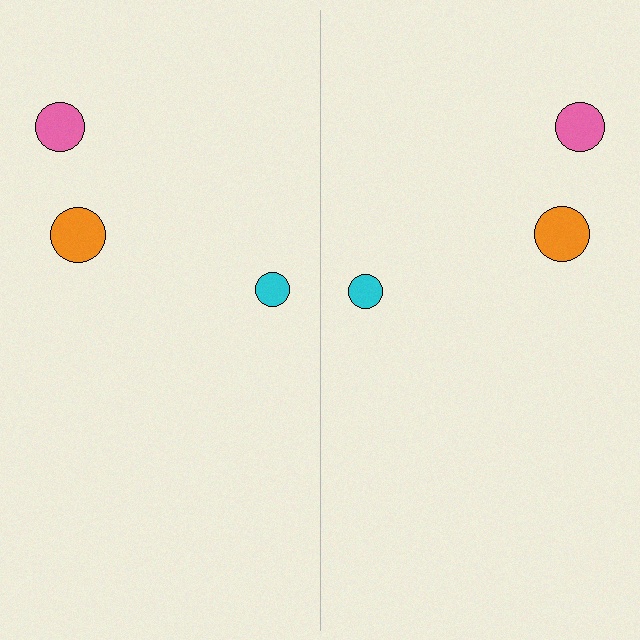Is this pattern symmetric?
Yes, this pattern has bilateral (reflection) symmetry.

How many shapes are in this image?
There are 6 shapes in this image.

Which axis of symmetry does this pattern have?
The pattern has a vertical axis of symmetry running through the center of the image.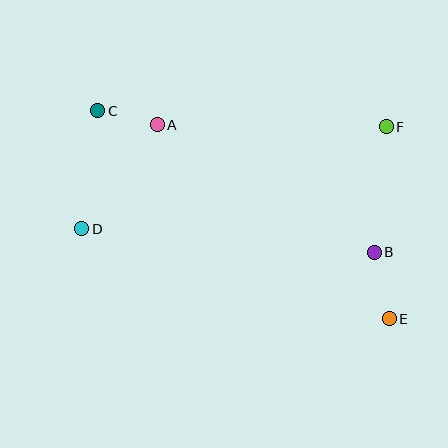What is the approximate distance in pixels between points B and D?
The distance between B and D is approximately 293 pixels.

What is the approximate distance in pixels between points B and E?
The distance between B and E is approximately 68 pixels.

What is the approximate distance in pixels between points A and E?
The distance between A and E is approximately 302 pixels.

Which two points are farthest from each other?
Points C and E are farthest from each other.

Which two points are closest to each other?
Points A and C are closest to each other.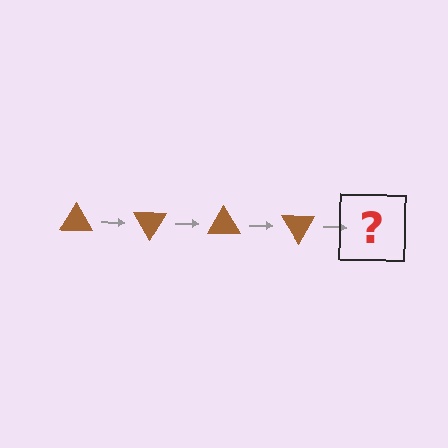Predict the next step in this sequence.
The next step is a brown triangle rotated 240 degrees.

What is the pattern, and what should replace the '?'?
The pattern is that the triangle rotates 60 degrees each step. The '?' should be a brown triangle rotated 240 degrees.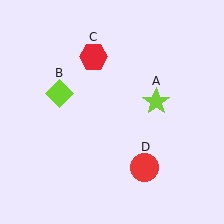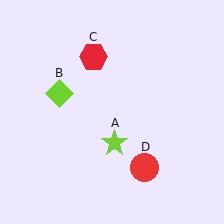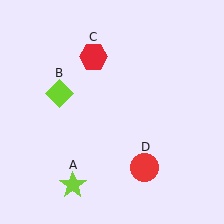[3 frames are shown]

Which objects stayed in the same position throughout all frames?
Lime diamond (object B) and red hexagon (object C) and red circle (object D) remained stationary.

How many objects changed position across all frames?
1 object changed position: lime star (object A).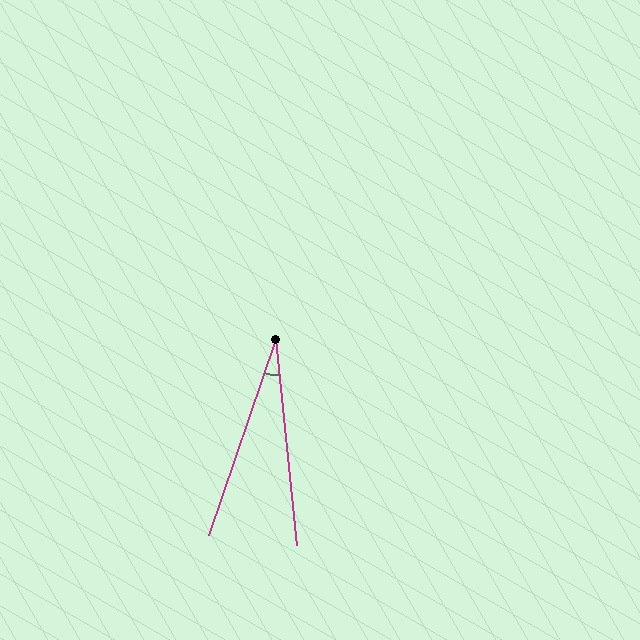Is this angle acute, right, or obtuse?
It is acute.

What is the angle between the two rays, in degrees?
Approximately 25 degrees.